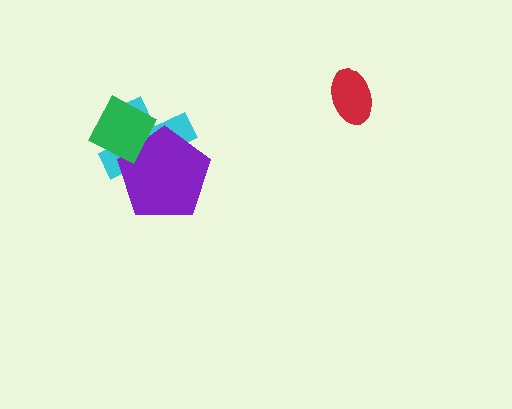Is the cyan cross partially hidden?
Yes, it is partially covered by another shape.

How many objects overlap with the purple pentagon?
2 objects overlap with the purple pentagon.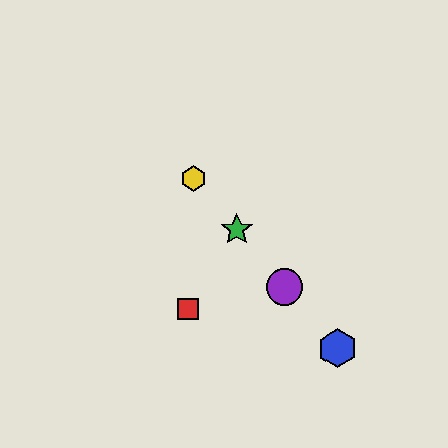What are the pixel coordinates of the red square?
The red square is at (188, 309).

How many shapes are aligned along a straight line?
4 shapes (the blue hexagon, the green star, the yellow hexagon, the purple circle) are aligned along a straight line.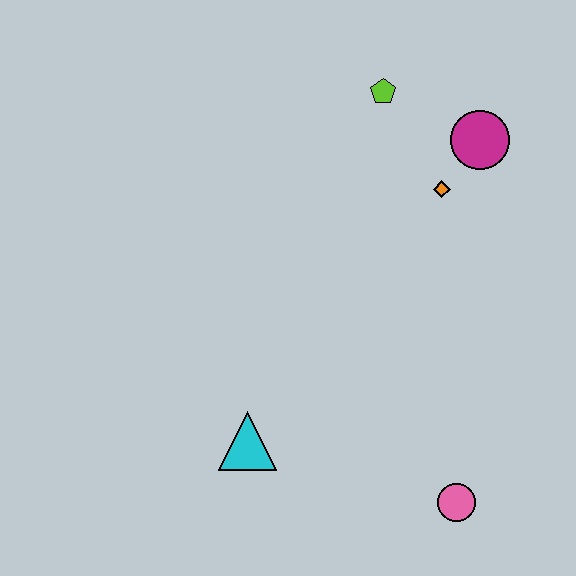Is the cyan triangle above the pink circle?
Yes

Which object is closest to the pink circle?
The cyan triangle is closest to the pink circle.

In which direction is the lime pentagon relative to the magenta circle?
The lime pentagon is to the left of the magenta circle.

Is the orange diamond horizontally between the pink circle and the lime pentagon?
Yes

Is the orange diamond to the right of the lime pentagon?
Yes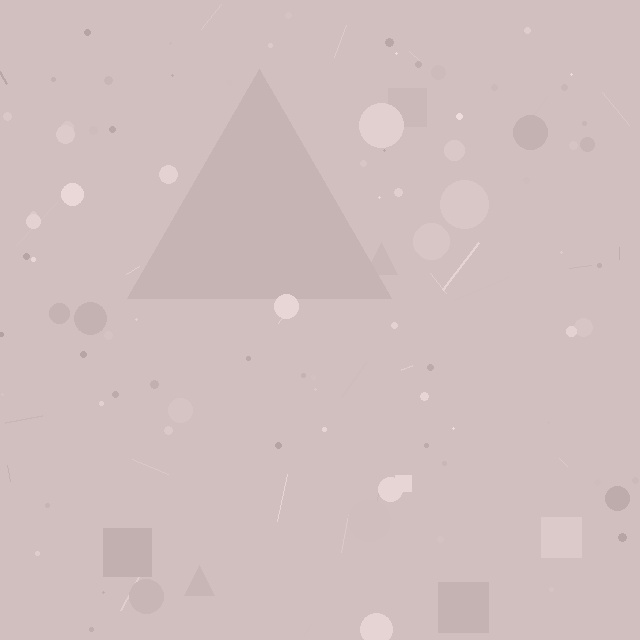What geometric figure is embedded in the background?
A triangle is embedded in the background.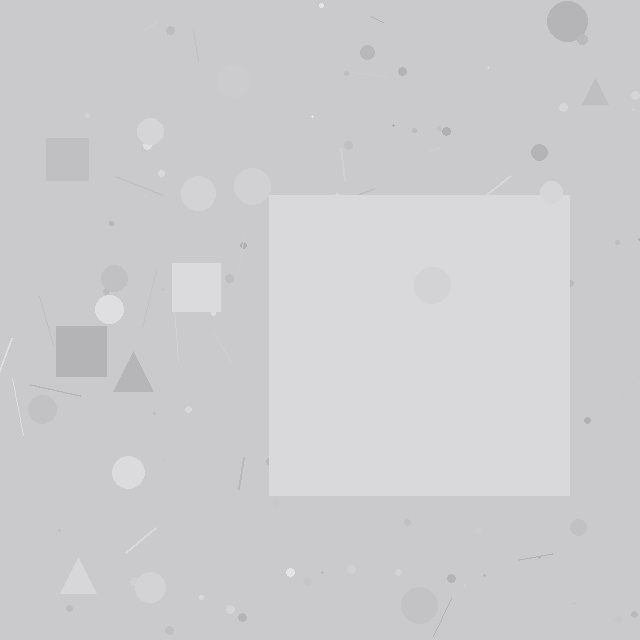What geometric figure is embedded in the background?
A square is embedded in the background.